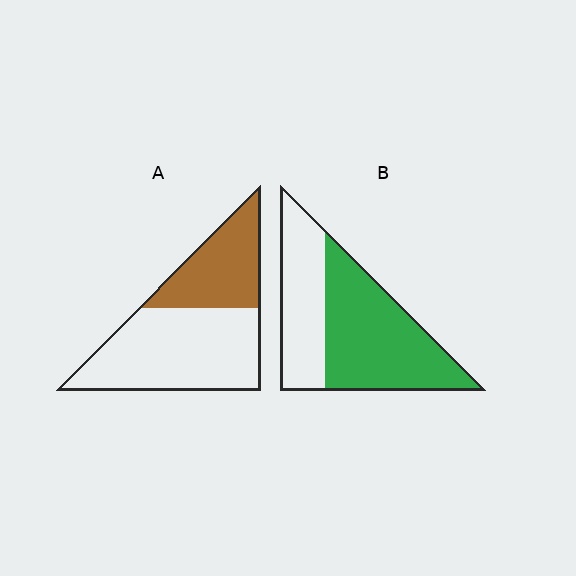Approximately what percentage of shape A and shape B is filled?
A is approximately 35% and B is approximately 60%.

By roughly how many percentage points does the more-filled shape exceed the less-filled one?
By roughly 25 percentage points (B over A).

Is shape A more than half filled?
No.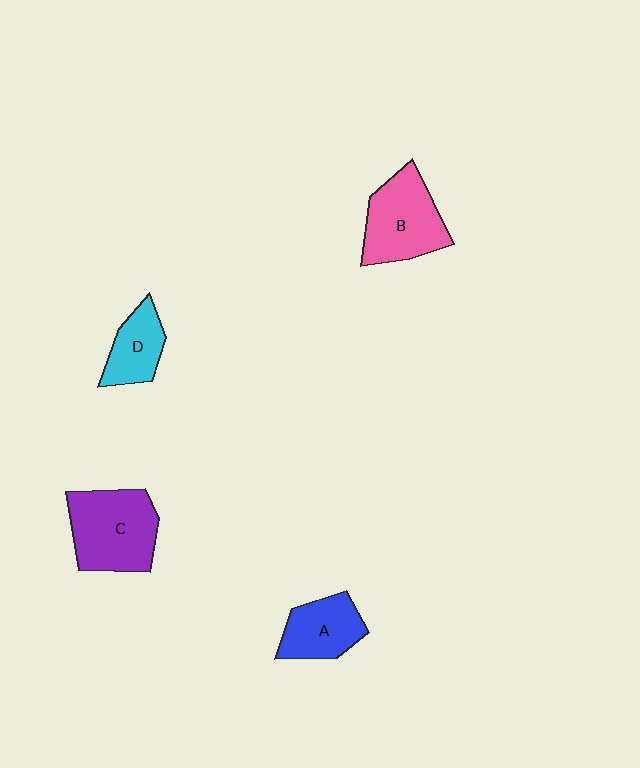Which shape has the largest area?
Shape C (purple).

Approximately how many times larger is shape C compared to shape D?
Approximately 1.9 times.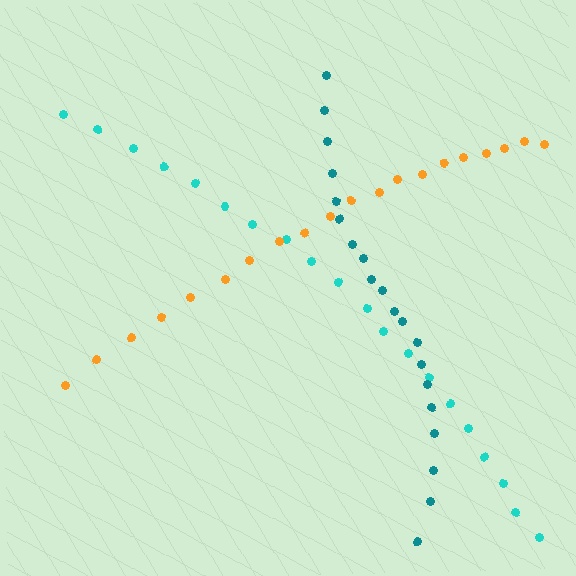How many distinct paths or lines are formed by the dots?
There are 3 distinct paths.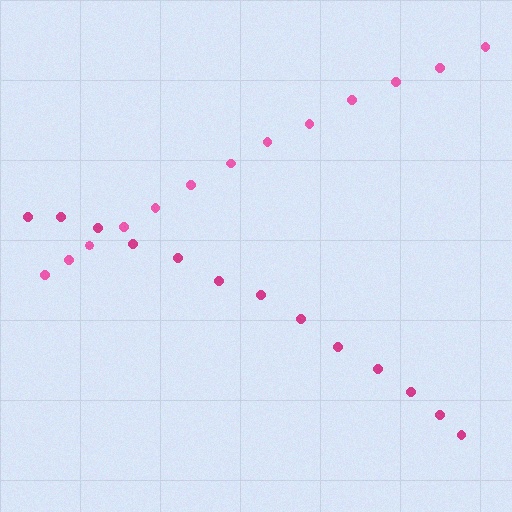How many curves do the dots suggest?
There are 2 distinct paths.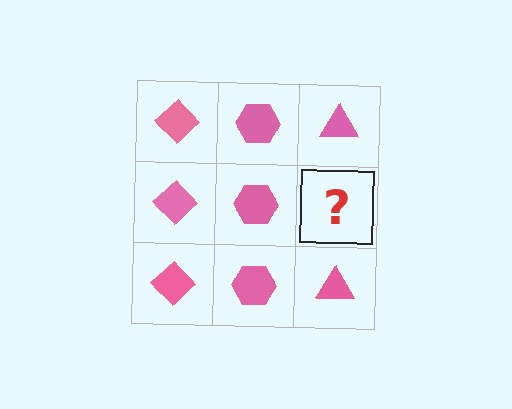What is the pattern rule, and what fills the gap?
The rule is that each column has a consistent shape. The gap should be filled with a pink triangle.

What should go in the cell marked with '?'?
The missing cell should contain a pink triangle.